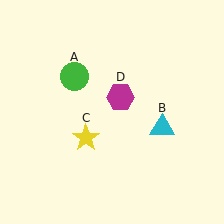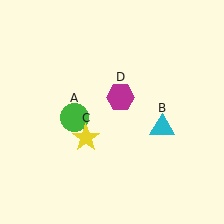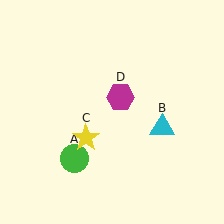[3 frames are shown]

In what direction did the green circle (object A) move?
The green circle (object A) moved down.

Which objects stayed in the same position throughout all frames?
Cyan triangle (object B) and yellow star (object C) and magenta hexagon (object D) remained stationary.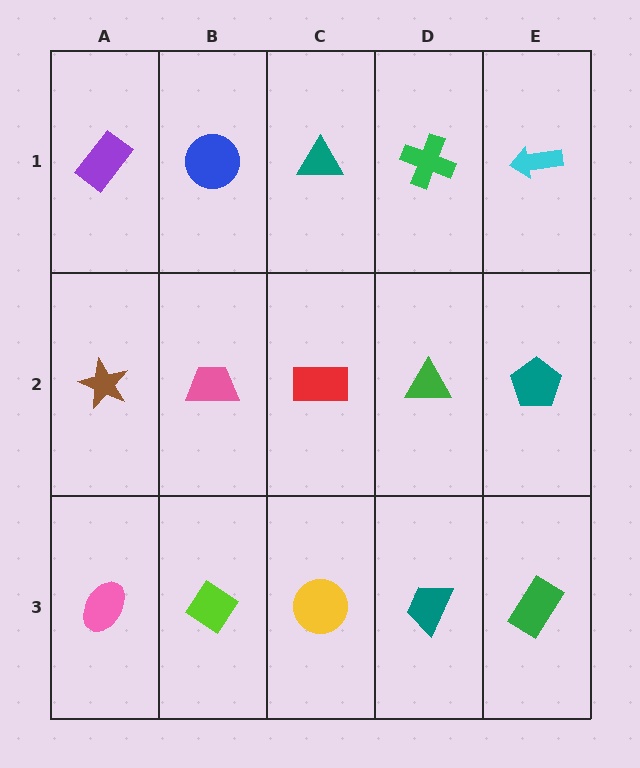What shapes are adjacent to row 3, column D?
A green triangle (row 2, column D), a yellow circle (row 3, column C), a green rectangle (row 3, column E).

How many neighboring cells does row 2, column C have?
4.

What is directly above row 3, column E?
A teal pentagon.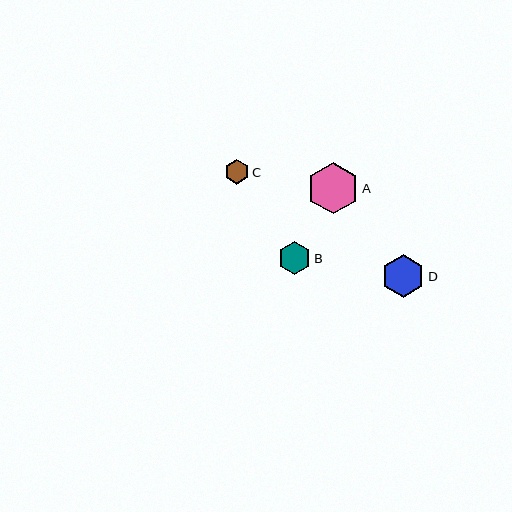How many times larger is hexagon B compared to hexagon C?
Hexagon B is approximately 1.3 times the size of hexagon C.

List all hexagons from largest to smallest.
From largest to smallest: A, D, B, C.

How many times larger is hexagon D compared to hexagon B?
Hexagon D is approximately 1.3 times the size of hexagon B.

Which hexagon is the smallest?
Hexagon C is the smallest with a size of approximately 24 pixels.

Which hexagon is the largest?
Hexagon A is the largest with a size of approximately 52 pixels.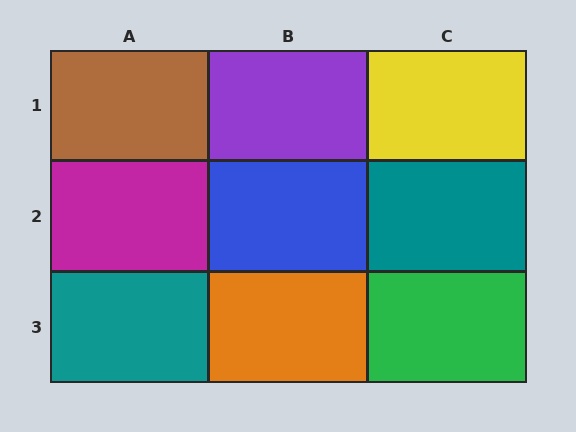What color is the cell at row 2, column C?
Teal.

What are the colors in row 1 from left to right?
Brown, purple, yellow.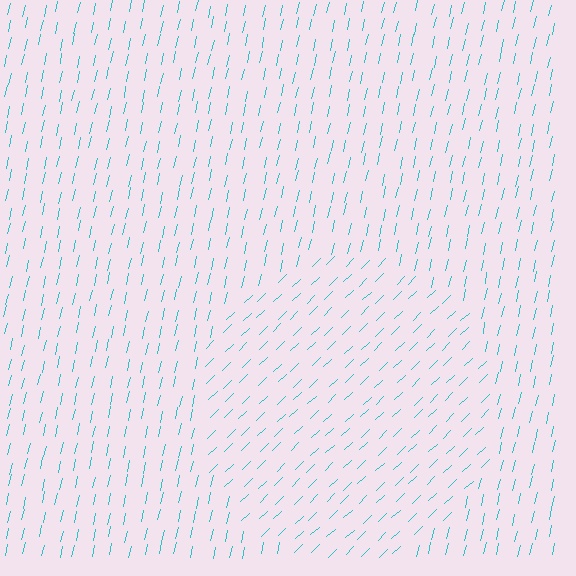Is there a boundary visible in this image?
Yes, there is a texture boundary formed by a change in line orientation.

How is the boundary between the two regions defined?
The boundary is defined purely by a change in line orientation (approximately 33 degrees difference). All lines are the same color and thickness.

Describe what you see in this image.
The image is filled with small cyan line segments. A circle region in the image has lines oriented differently from the surrounding lines, creating a visible texture boundary.